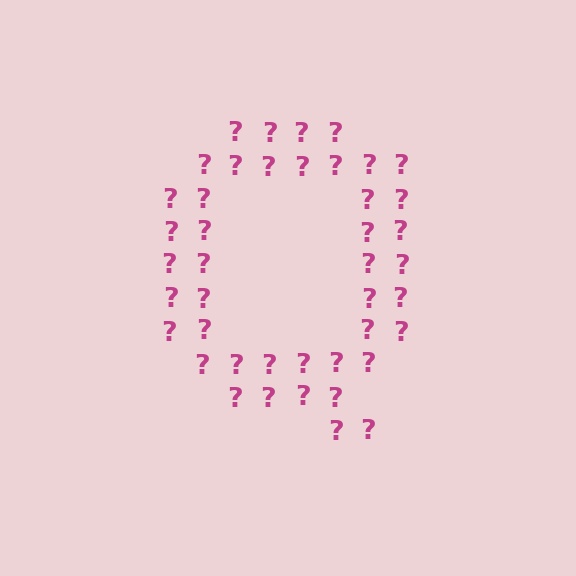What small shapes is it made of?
It is made of small question marks.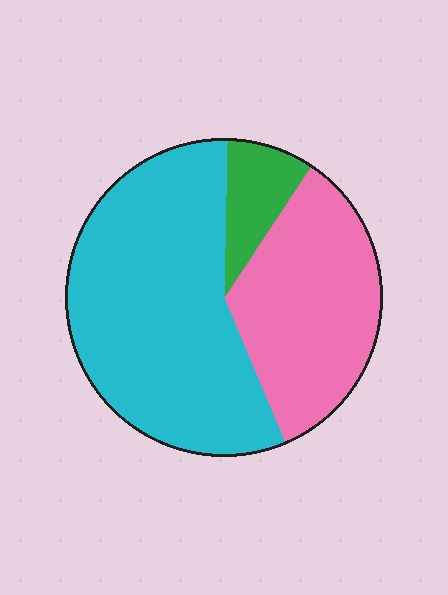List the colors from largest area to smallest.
From largest to smallest: cyan, pink, green.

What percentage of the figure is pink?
Pink covers about 35% of the figure.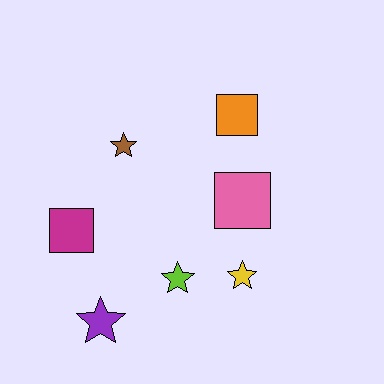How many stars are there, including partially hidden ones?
There are 4 stars.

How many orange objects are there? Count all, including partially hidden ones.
There is 1 orange object.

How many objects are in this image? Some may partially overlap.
There are 7 objects.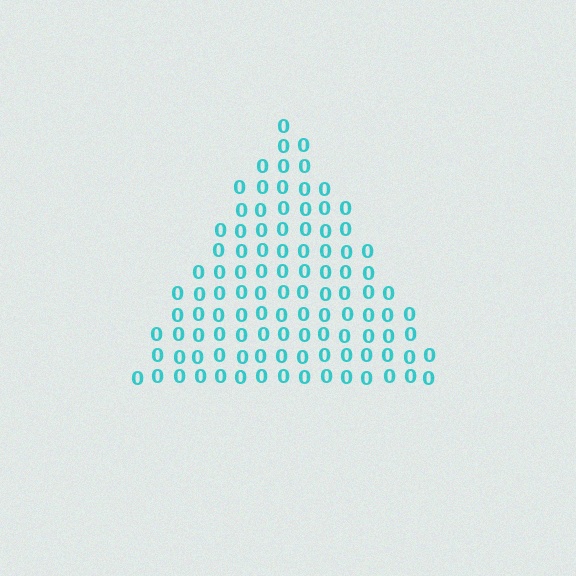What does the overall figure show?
The overall figure shows a triangle.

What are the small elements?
The small elements are digit 0's.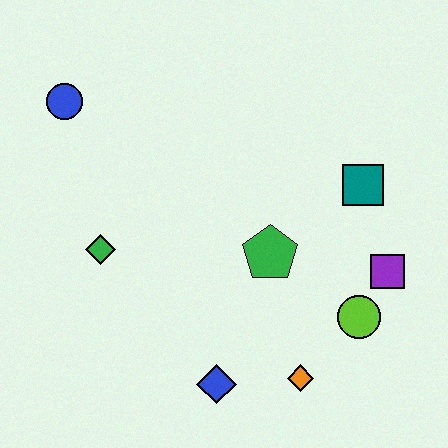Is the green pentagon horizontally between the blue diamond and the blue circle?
No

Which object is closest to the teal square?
The purple square is closest to the teal square.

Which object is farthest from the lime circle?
The blue circle is farthest from the lime circle.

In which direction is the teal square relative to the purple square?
The teal square is above the purple square.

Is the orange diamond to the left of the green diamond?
No